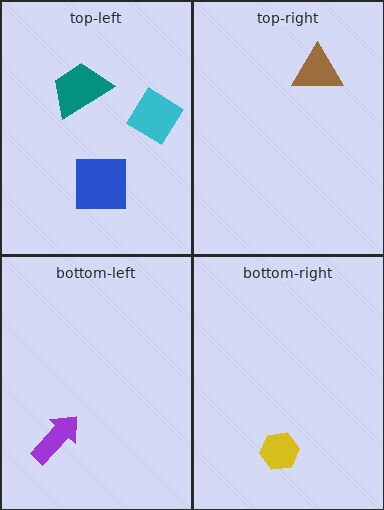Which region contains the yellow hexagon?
The bottom-right region.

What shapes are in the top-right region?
The brown triangle.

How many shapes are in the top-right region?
1.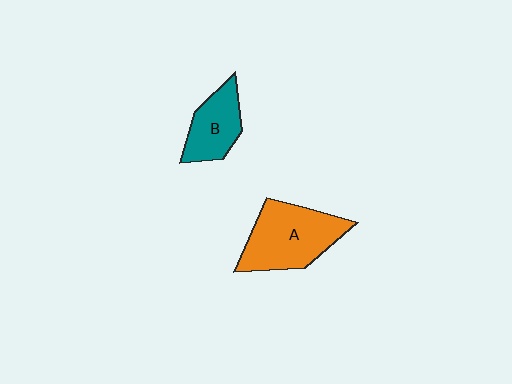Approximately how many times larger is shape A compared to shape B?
Approximately 1.6 times.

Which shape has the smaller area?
Shape B (teal).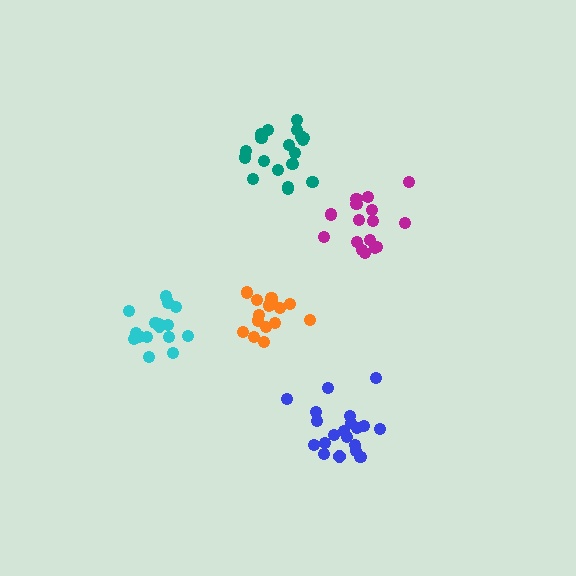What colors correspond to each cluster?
The clusters are colored: blue, magenta, orange, teal, cyan.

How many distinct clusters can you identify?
There are 5 distinct clusters.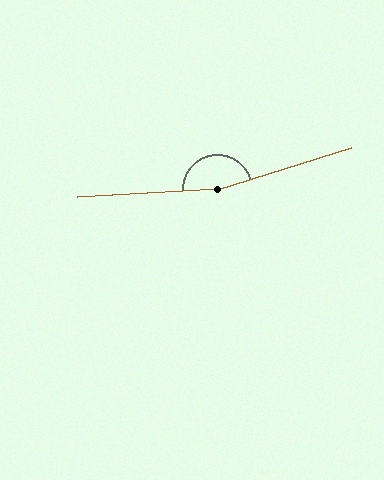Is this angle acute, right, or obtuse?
It is obtuse.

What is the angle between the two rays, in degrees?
Approximately 166 degrees.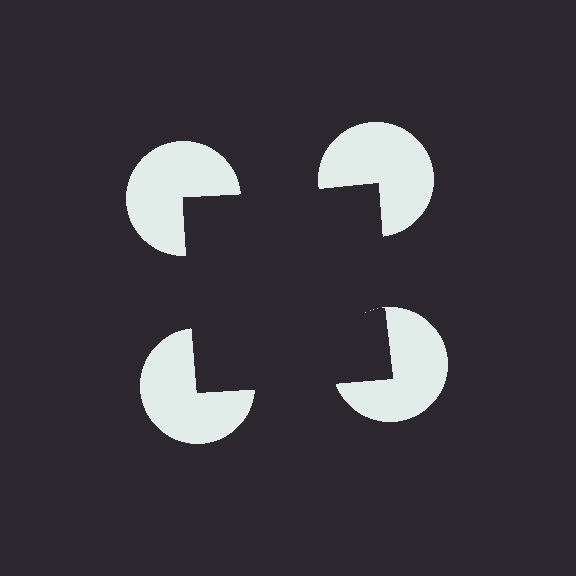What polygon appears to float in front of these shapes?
An illusory square — its edges are inferred from the aligned wedge cuts in the pac-man discs, not physically drawn.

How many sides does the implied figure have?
4 sides.